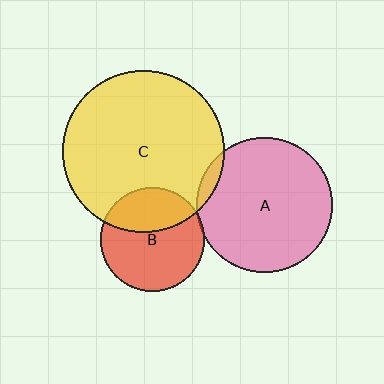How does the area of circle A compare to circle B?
Approximately 1.7 times.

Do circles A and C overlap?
Yes.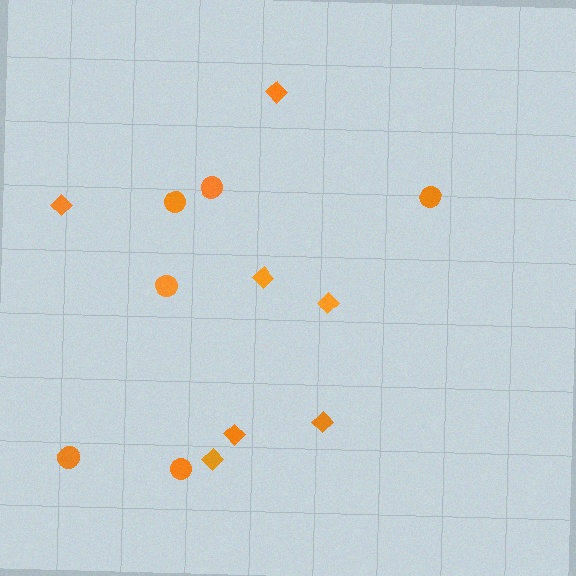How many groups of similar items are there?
There are 2 groups: one group of circles (6) and one group of diamonds (7).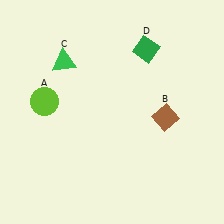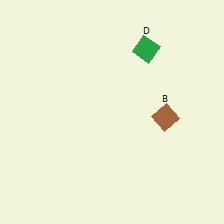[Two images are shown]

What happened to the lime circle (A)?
The lime circle (A) was removed in Image 2. It was in the top-left area of Image 1.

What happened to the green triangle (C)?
The green triangle (C) was removed in Image 2. It was in the top-left area of Image 1.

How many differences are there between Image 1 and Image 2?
There are 2 differences between the two images.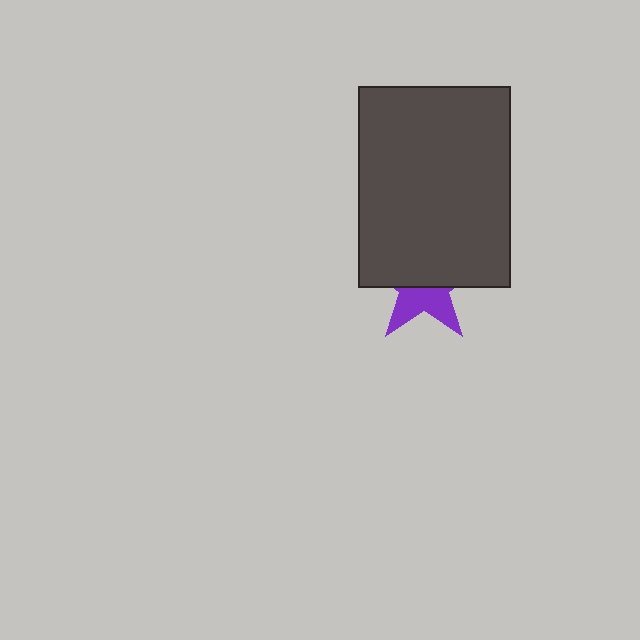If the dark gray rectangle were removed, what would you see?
You would see the complete purple star.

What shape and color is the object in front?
The object in front is a dark gray rectangle.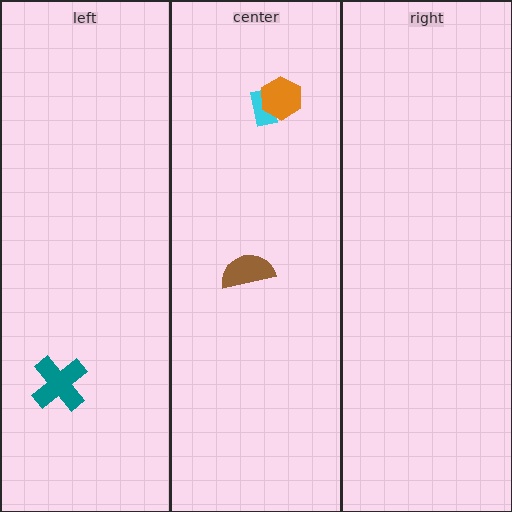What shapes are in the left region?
The teal cross.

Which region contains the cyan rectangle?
The center region.